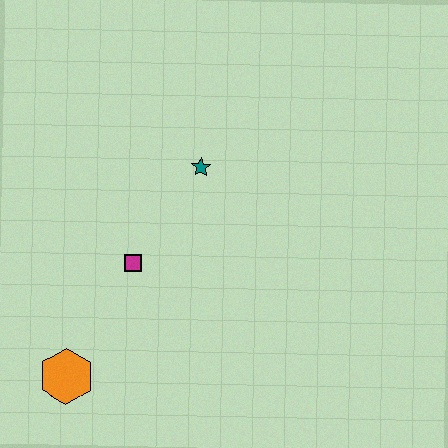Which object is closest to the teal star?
The magenta square is closest to the teal star.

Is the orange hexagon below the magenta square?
Yes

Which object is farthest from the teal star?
The orange hexagon is farthest from the teal star.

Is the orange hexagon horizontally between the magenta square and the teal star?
No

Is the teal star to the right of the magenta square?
Yes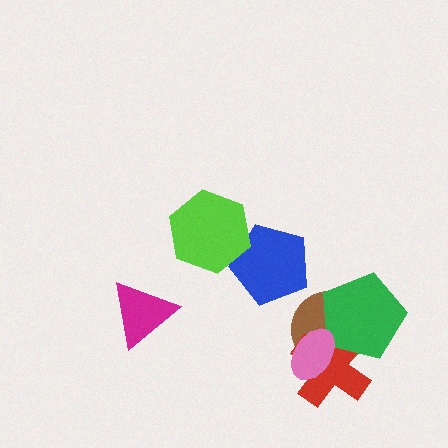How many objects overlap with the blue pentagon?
1 object overlaps with the blue pentagon.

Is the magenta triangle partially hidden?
No, no other shape covers it.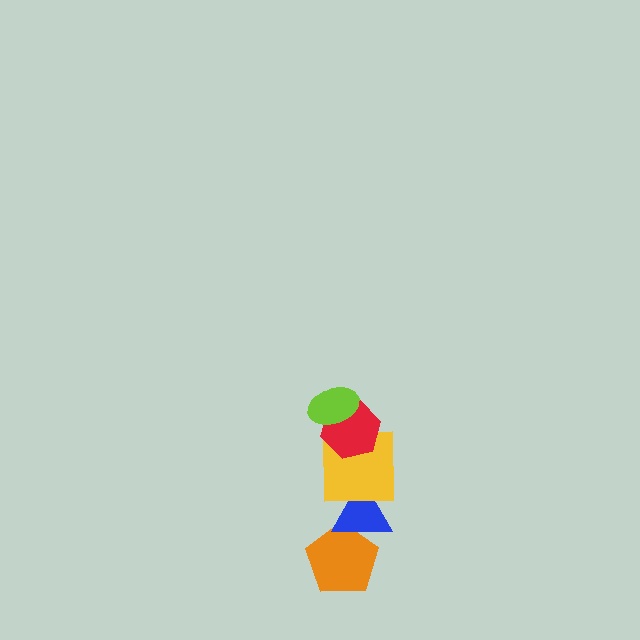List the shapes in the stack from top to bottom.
From top to bottom: the lime ellipse, the red hexagon, the yellow square, the blue triangle, the orange pentagon.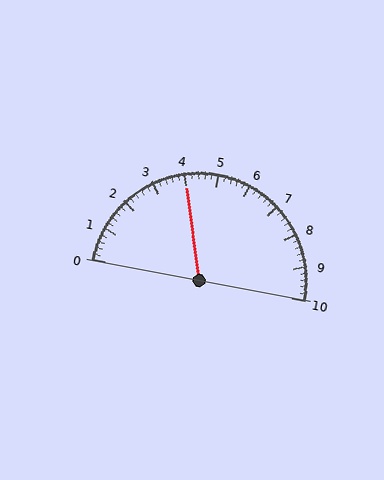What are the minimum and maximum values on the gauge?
The gauge ranges from 0 to 10.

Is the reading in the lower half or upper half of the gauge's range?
The reading is in the lower half of the range (0 to 10).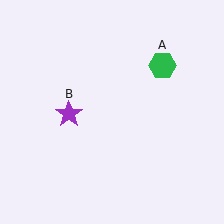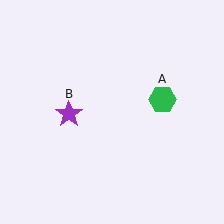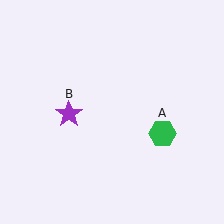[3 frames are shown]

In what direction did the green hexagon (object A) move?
The green hexagon (object A) moved down.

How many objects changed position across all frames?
1 object changed position: green hexagon (object A).